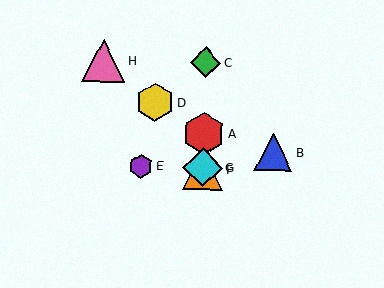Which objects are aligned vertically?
Objects A, C, F, G are aligned vertically.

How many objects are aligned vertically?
4 objects (A, C, F, G) are aligned vertically.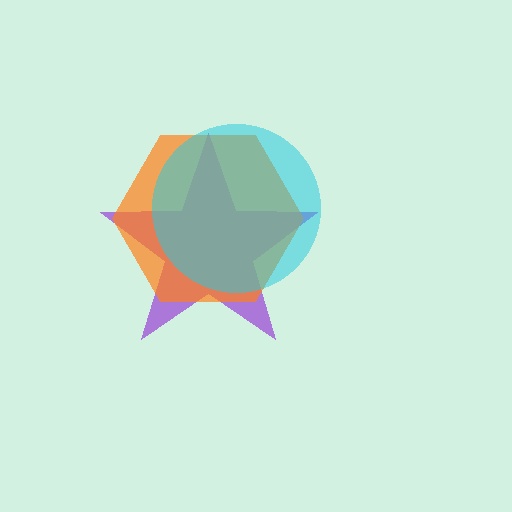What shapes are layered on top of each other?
The layered shapes are: a purple star, an orange hexagon, a cyan circle.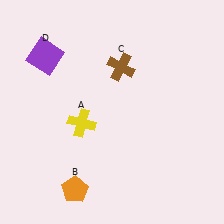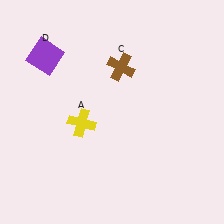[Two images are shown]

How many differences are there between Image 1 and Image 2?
There is 1 difference between the two images.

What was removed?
The orange pentagon (B) was removed in Image 2.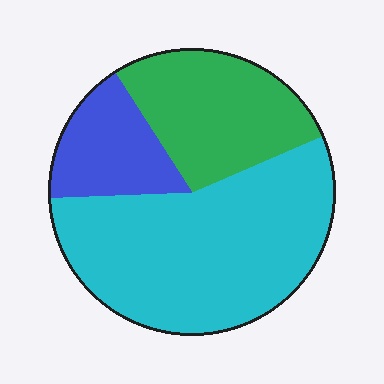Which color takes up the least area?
Blue, at roughly 15%.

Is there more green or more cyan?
Cyan.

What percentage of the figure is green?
Green covers about 30% of the figure.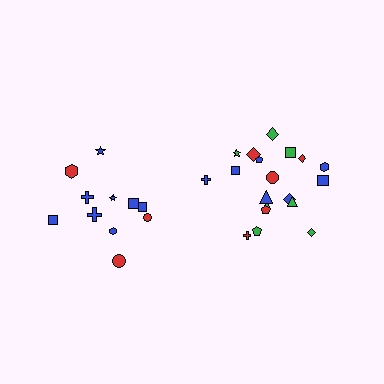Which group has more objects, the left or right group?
The right group.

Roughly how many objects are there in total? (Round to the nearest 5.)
Roughly 30 objects in total.